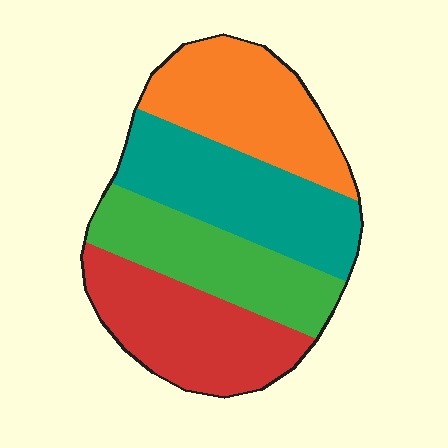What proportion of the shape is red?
Red covers around 25% of the shape.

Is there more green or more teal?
Teal.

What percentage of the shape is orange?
Orange covers 25% of the shape.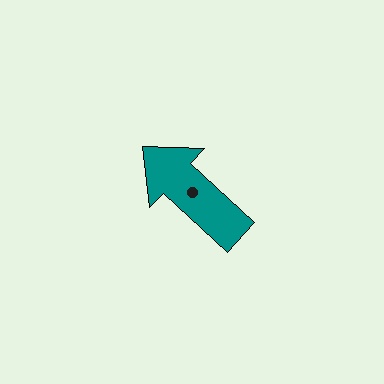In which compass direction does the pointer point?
Northwest.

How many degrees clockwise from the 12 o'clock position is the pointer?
Approximately 313 degrees.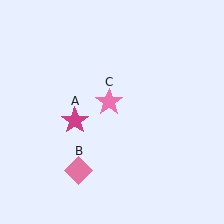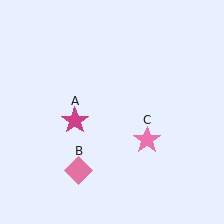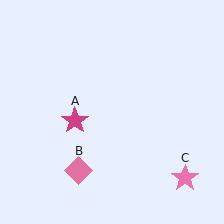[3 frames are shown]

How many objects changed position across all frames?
1 object changed position: pink star (object C).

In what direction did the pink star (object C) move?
The pink star (object C) moved down and to the right.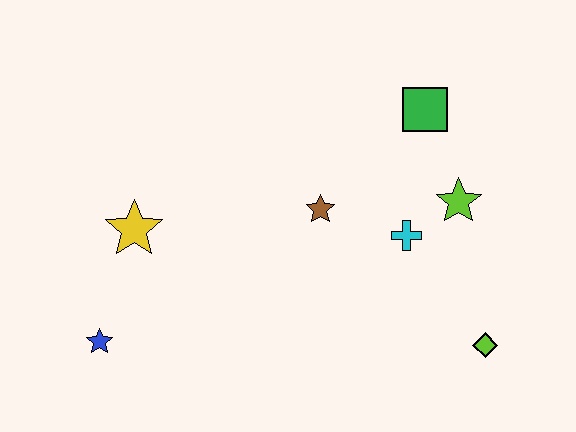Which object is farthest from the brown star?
The blue star is farthest from the brown star.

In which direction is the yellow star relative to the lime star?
The yellow star is to the left of the lime star.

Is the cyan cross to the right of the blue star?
Yes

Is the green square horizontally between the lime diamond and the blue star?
Yes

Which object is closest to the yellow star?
The blue star is closest to the yellow star.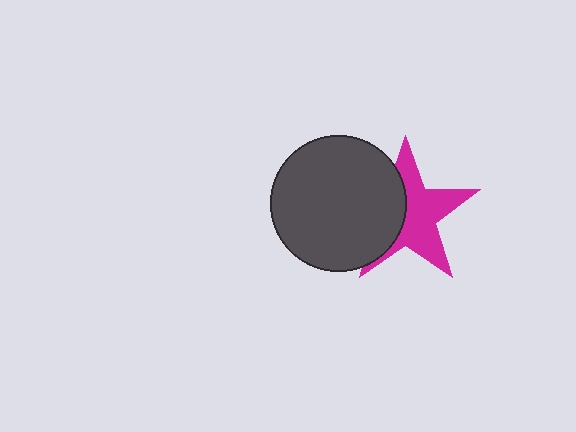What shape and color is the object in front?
The object in front is a dark gray circle.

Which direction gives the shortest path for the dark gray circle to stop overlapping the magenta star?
Moving left gives the shortest separation.